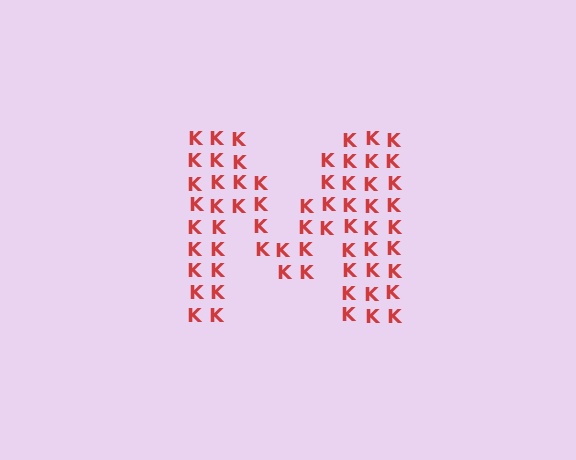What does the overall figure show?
The overall figure shows the letter M.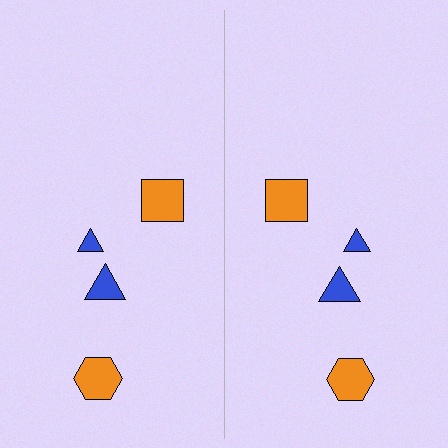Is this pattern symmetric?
Yes, this pattern has bilateral (reflection) symmetry.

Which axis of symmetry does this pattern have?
The pattern has a vertical axis of symmetry running through the center of the image.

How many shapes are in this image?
There are 8 shapes in this image.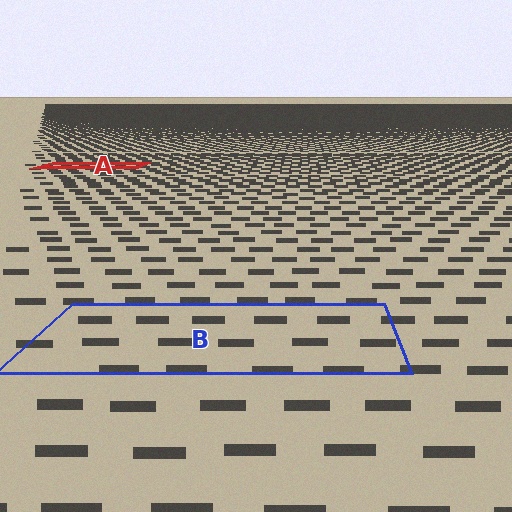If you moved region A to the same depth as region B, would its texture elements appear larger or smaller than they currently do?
They would appear larger. At a closer depth, the same texture elements are projected at a bigger on-screen size.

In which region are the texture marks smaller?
The texture marks are smaller in region A, because it is farther away.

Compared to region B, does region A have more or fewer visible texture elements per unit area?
Region A has more texture elements per unit area — they are packed more densely because it is farther away.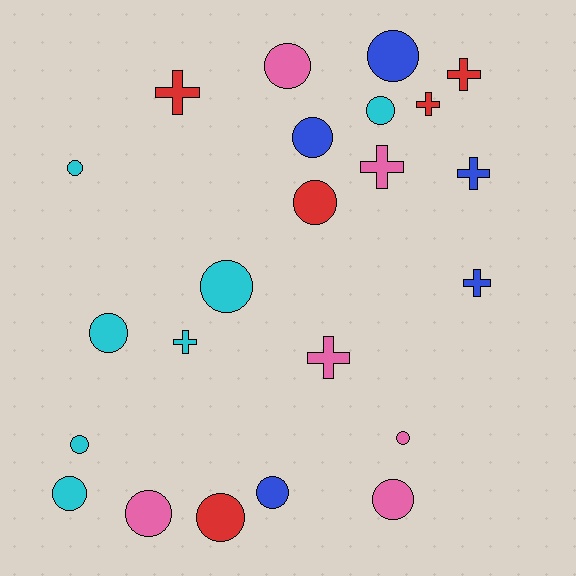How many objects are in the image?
There are 23 objects.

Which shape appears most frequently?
Circle, with 15 objects.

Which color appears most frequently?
Cyan, with 7 objects.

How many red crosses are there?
There are 3 red crosses.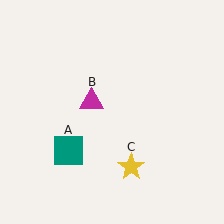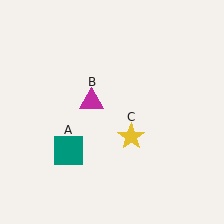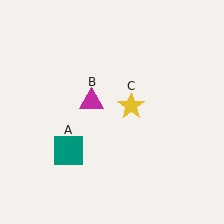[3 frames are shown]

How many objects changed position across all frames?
1 object changed position: yellow star (object C).